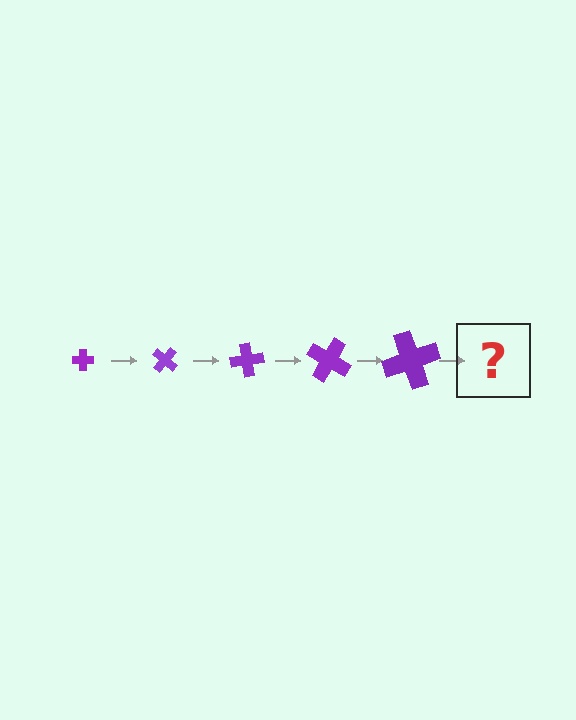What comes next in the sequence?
The next element should be a cross, larger than the previous one and rotated 200 degrees from the start.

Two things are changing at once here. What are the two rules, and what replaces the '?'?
The two rules are that the cross grows larger each step and it rotates 40 degrees each step. The '?' should be a cross, larger than the previous one and rotated 200 degrees from the start.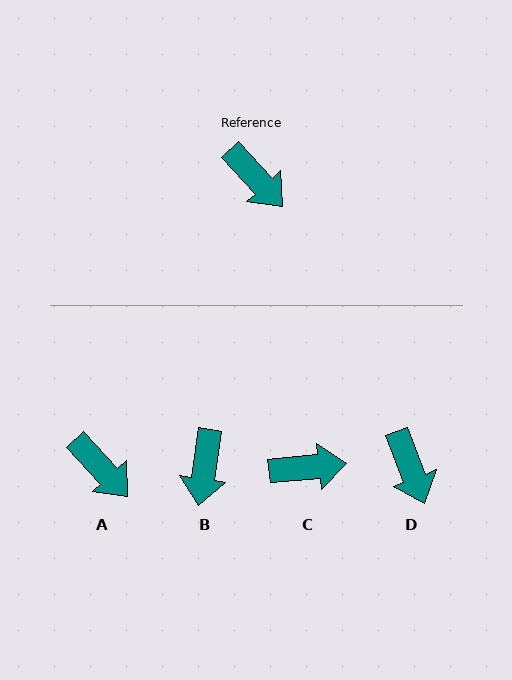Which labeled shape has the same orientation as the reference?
A.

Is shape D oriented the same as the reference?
No, it is off by about 21 degrees.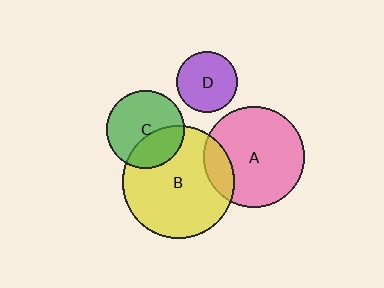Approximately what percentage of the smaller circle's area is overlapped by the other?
Approximately 15%.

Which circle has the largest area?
Circle B (yellow).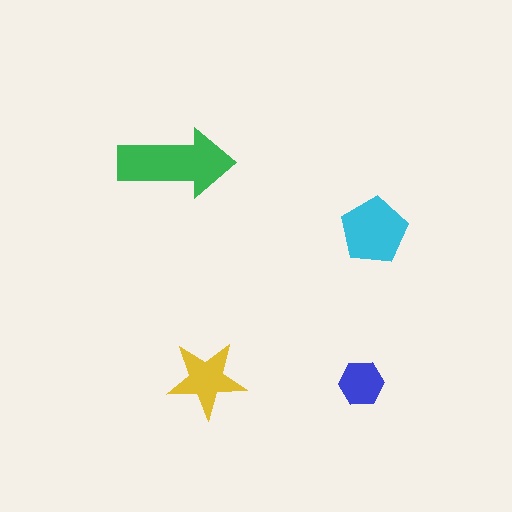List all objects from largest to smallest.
The green arrow, the cyan pentagon, the yellow star, the blue hexagon.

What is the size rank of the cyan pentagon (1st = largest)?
2nd.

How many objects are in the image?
There are 4 objects in the image.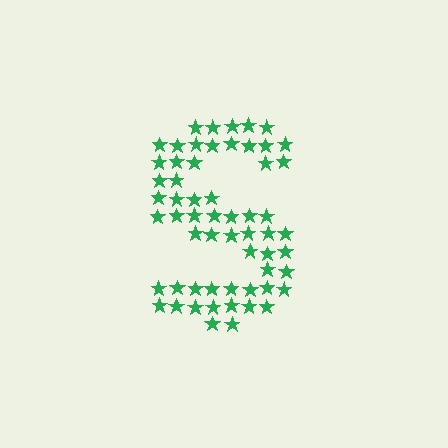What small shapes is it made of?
It is made of small stars.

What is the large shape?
The large shape is the letter S.